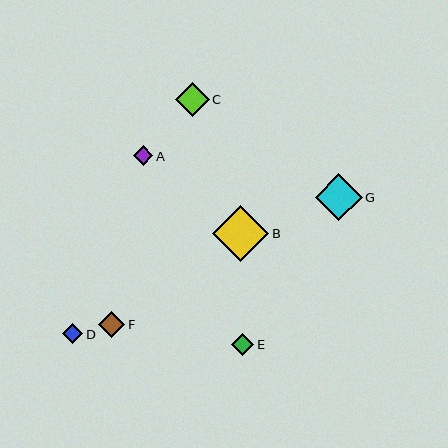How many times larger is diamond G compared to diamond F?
Diamond G is approximately 1.8 times the size of diamond F.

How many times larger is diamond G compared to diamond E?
Diamond G is approximately 2.1 times the size of diamond E.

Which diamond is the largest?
Diamond B is the largest with a size of approximately 56 pixels.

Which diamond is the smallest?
Diamond A is the smallest with a size of approximately 20 pixels.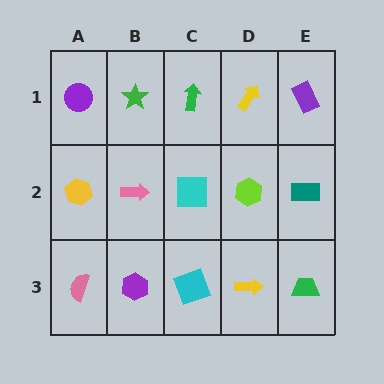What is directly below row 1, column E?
A teal rectangle.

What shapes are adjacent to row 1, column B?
A pink arrow (row 2, column B), a purple circle (row 1, column A), a green arrow (row 1, column C).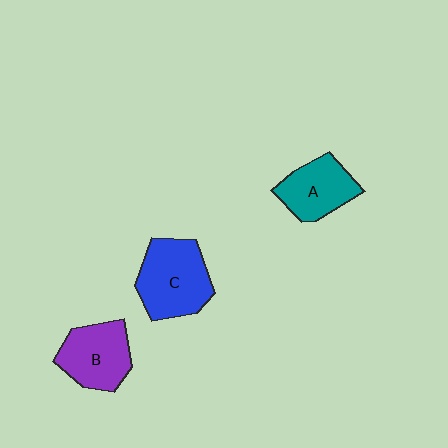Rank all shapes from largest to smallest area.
From largest to smallest: C (blue), B (purple), A (teal).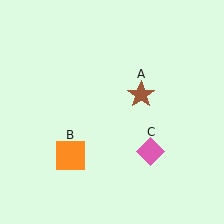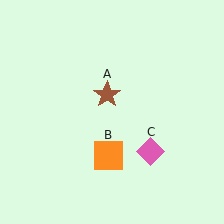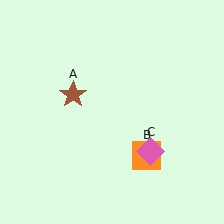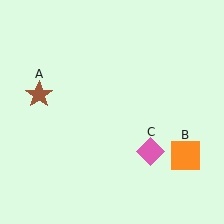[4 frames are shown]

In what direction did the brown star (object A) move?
The brown star (object A) moved left.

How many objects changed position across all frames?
2 objects changed position: brown star (object A), orange square (object B).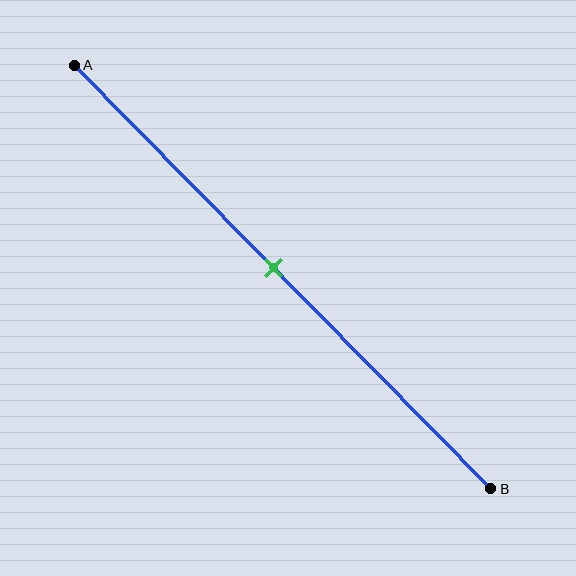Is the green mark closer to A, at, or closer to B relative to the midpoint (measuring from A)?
The green mark is approximately at the midpoint of segment AB.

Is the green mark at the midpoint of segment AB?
Yes, the mark is approximately at the midpoint.